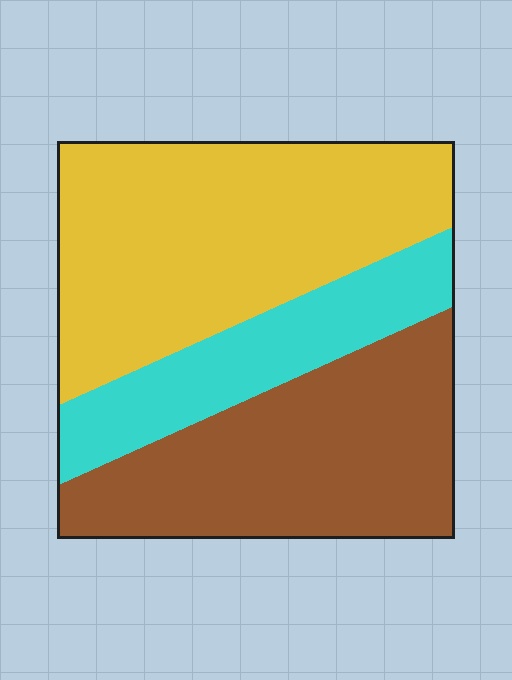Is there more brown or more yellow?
Yellow.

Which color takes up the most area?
Yellow, at roughly 45%.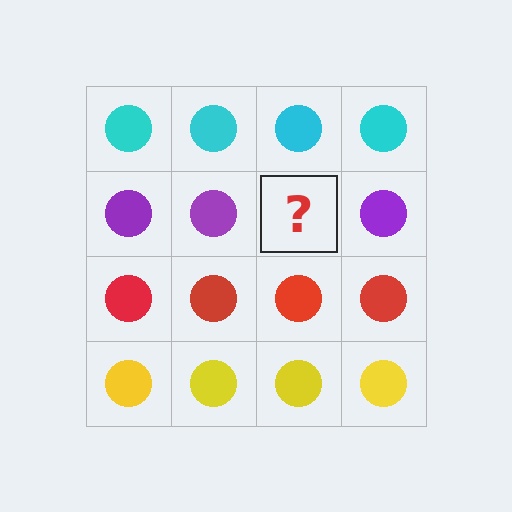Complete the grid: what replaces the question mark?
The question mark should be replaced with a purple circle.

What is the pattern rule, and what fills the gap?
The rule is that each row has a consistent color. The gap should be filled with a purple circle.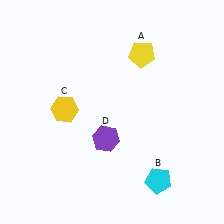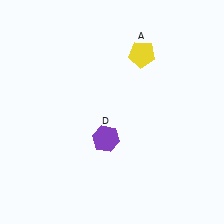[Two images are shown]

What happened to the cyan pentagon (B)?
The cyan pentagon (B) was removed in Image 2. It was in the bottom-right area of Image 1.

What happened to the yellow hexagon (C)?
The yellow hexagon (C) was removed in Image 2. It was in the top-left area of Image 1.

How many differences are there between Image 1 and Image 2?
There are 2 differences between the two images.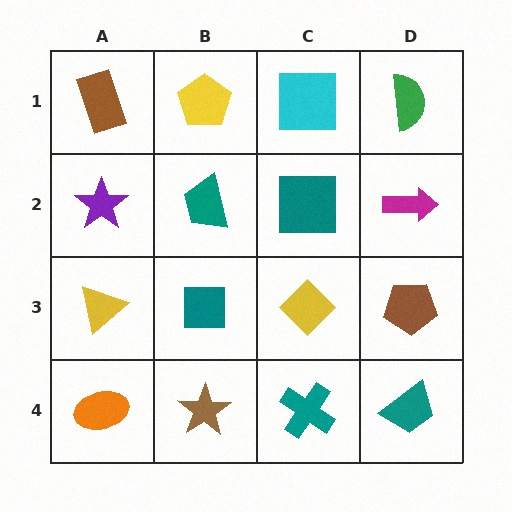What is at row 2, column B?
A teal trapezoid.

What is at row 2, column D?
A magenta arrow.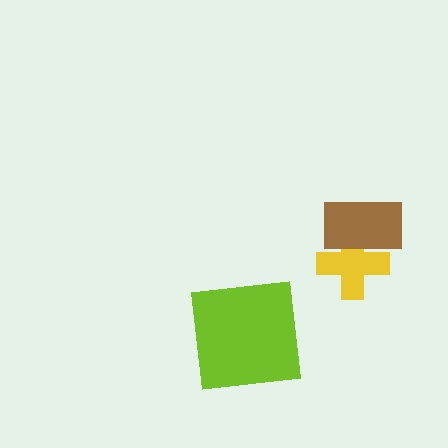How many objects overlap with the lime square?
0 objects overlap with the lime square.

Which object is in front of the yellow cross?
The brown rectangle is in front of the yellow cross.